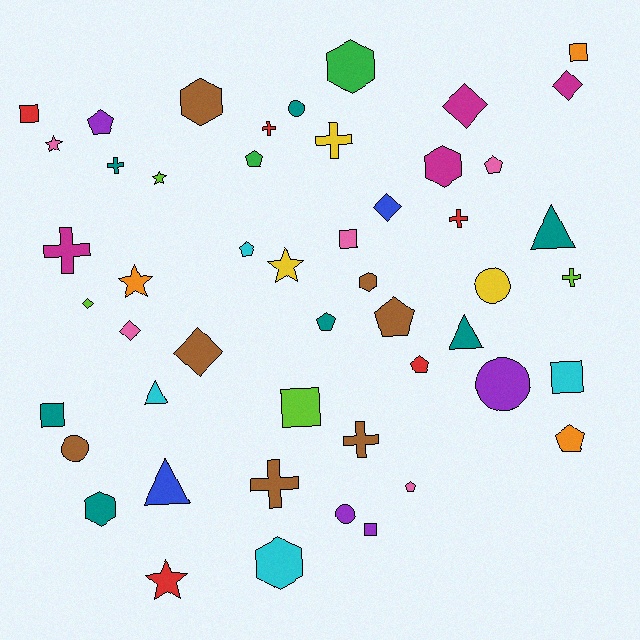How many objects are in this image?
There are 50 objects.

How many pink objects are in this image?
There are 5 pink objects.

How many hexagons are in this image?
There are 6 hexagons.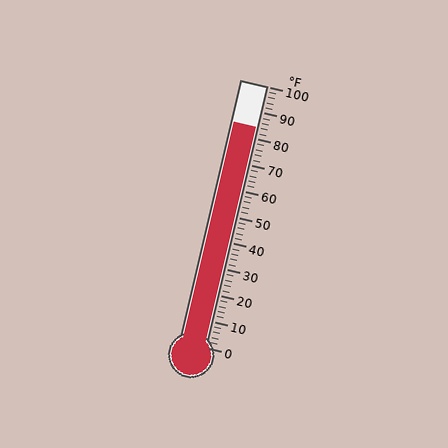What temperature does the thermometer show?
The thermometer shows approximately 84°F.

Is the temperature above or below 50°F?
The temperature is above 50°F.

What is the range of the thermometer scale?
The thermometer scale ranges from 0°F to 100°F.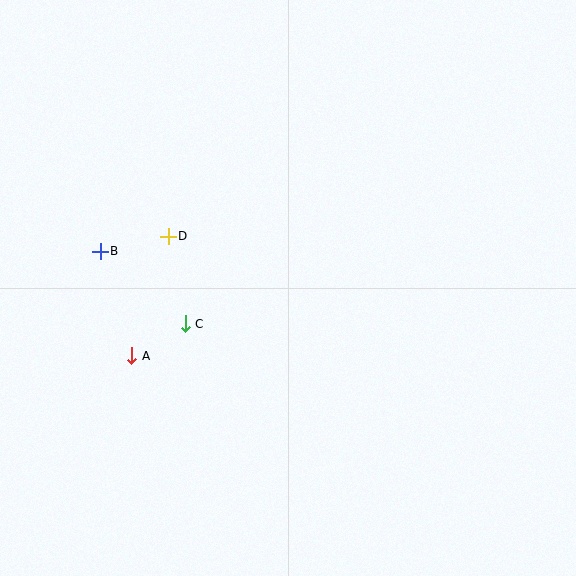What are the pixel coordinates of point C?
Point C is at (185, 324).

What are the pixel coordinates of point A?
Point A is at (132, 356).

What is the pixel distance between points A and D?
The distance between A and D is 125 pixels.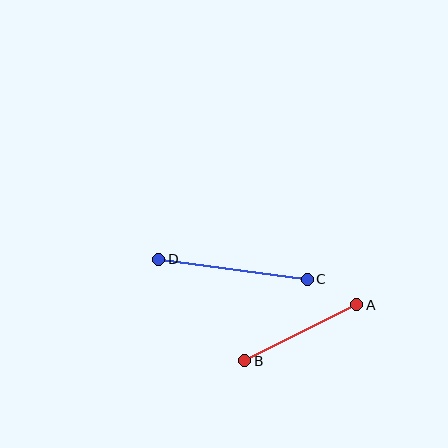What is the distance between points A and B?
The distance is approximately 125 pixels.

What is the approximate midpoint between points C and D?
The midpoint is at approximately (233, 269) pixels.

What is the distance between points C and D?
The distance is approximately 150 pixels.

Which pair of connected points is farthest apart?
Points C and D are farthest apart.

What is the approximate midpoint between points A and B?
The midpoint is at approximately (301, 333) pixels.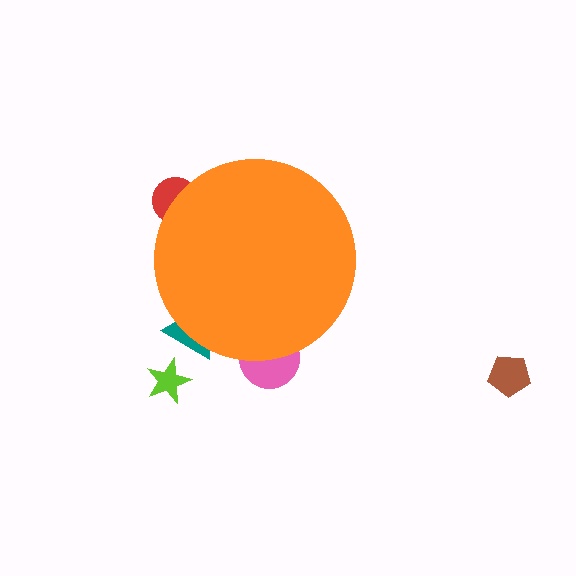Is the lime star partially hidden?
No, the lime star is fully visible.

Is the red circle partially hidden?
Yes, the red circle is partially hidden behind the orange circle.